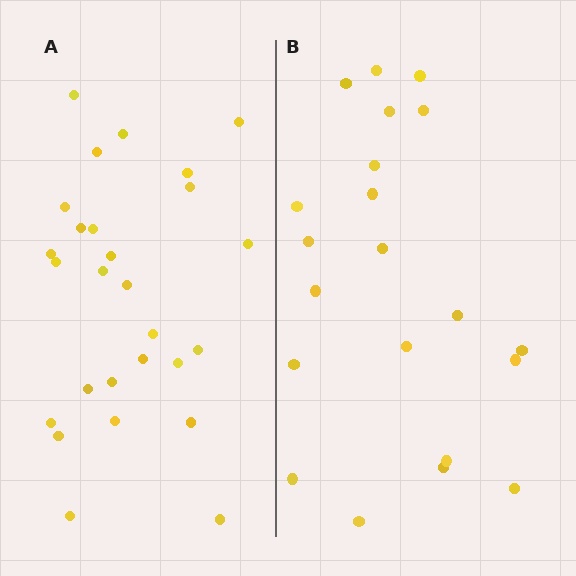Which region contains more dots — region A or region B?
Region A (the left region) has more dots.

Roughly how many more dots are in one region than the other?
Region A has about 6 more dots than region B.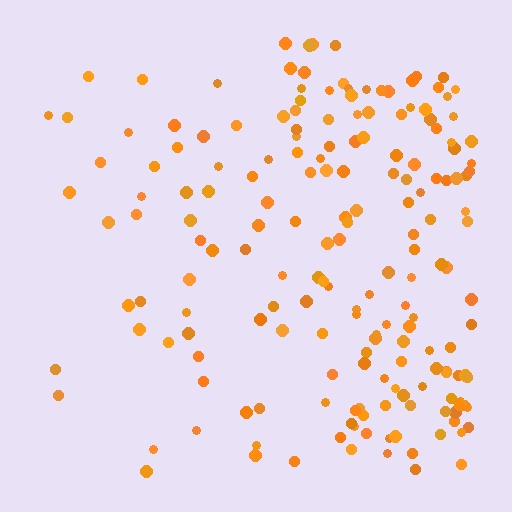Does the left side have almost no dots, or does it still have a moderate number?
Still a moderate number, just noticeably fewer than the right.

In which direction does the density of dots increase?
From left to right, with the right side densest.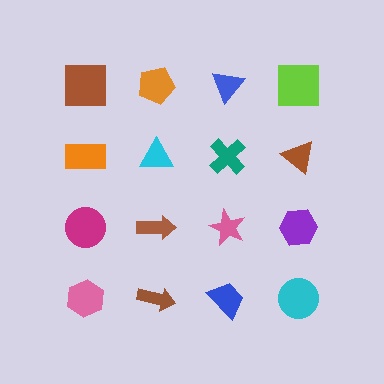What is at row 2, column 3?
A teal cross.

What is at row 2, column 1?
An orange rectangle.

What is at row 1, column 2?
An orange pentagon.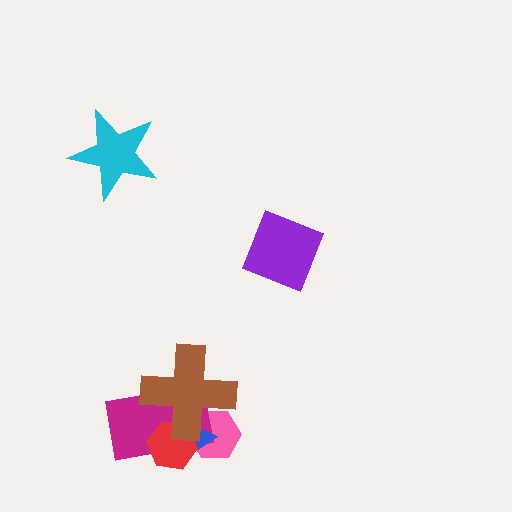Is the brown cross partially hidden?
No, no other shape covers it.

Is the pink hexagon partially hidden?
Yes, it is partially covered by another shape.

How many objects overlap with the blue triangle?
4 objects overlap with the blue triangle.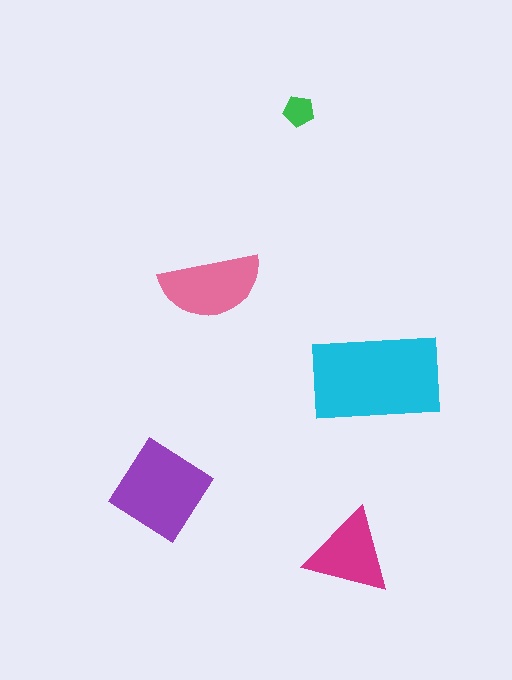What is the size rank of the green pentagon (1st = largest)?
5th.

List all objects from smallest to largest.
The green pentagon, the magenta triangle, the pink semicircle, the purple diamond, the cyan rectangle.